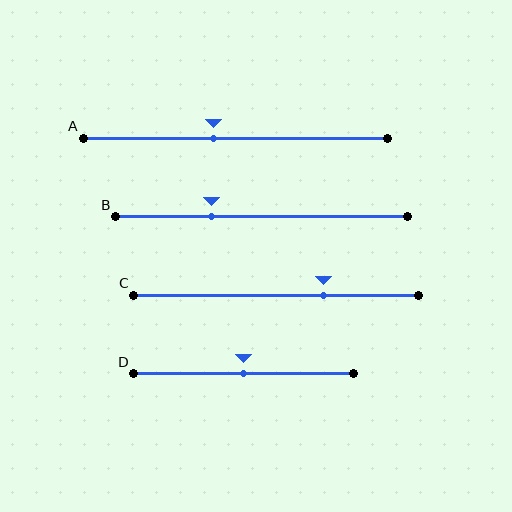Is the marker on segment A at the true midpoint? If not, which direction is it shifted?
No, the marker on segment A is shifted to the left by about 7% of the segment length.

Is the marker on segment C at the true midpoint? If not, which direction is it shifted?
No, the marker on segment C is shifted to the right by about 17% of the segment length.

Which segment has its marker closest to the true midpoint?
Segment D has its marker closest to the true midpoint.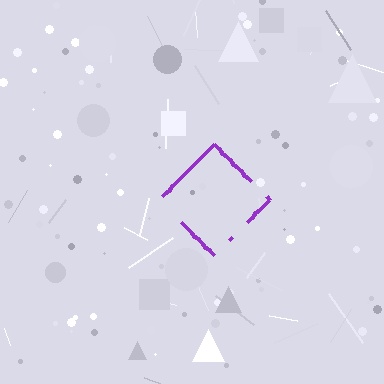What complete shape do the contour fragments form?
The contour fragments form a diamond.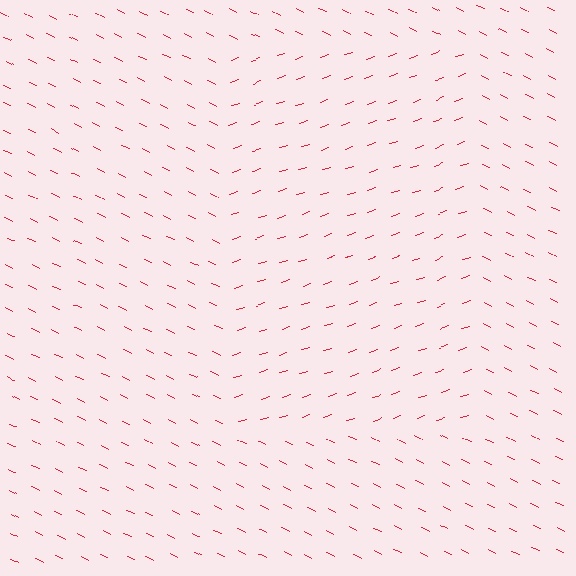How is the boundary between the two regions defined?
The boundary is defined purely by a change in line orientation (approximately 45 degrees difference). All lines are the same color and thickness.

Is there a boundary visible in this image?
Yes, there is a texture boundary formed by a change in line orientation.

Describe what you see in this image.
The image is filled with small red line segments. A rectangle region in the image has lines oriented differently from the surrounding lines, creating a visible texture boundary.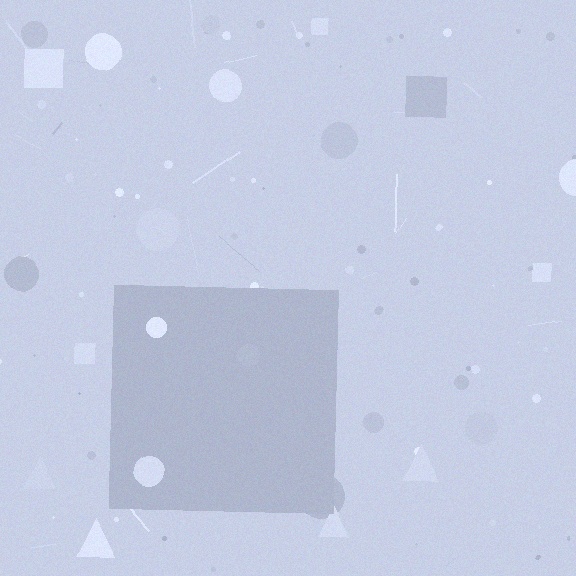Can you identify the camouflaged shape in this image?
The camouflaged shape is a square.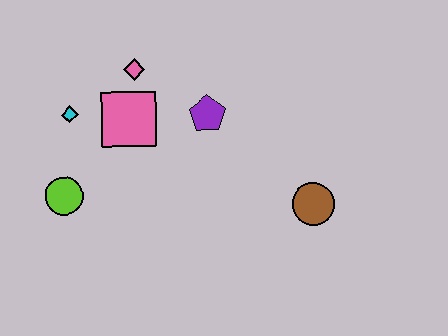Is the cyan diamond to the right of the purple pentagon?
No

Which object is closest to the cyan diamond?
The pink square is closest to the cyan diamond.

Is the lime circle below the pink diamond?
Yes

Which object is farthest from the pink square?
The brown circle is farthest from the pink square.